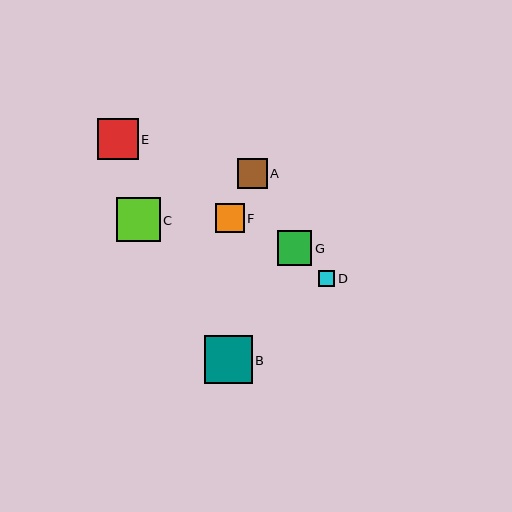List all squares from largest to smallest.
From largest to smallest: B, C, E, G, A, F, D.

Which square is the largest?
Square B is the largest with a size of approximately 48 pixels.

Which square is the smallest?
Square D is the smallest with a size of approximately 16 pixels.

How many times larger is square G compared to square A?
Square G is approximately 1.1 times the size of square A.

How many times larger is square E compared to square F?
Square E is approximately 1.4 times the size of square F.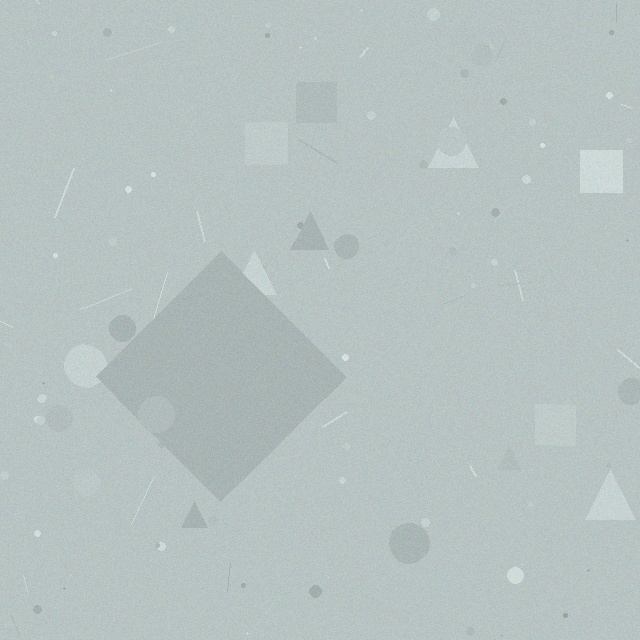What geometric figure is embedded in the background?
A diamond is embedded in the background.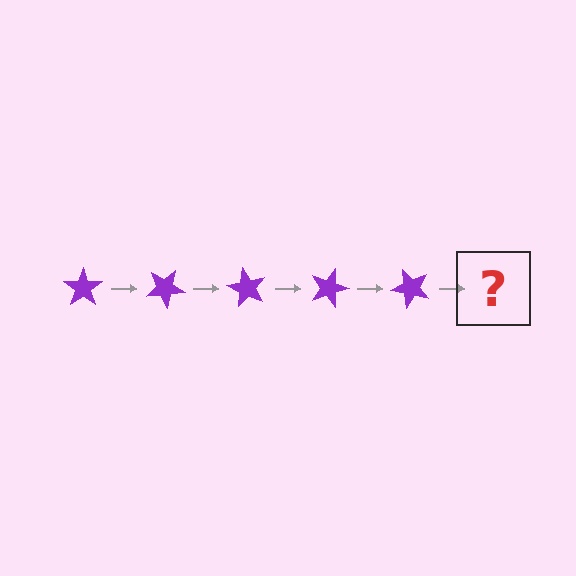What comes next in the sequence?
The next element should be a purple star rotated 150 degrees.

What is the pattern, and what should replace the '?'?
The pattern is that the star rotates 30 degrees each step. The '?' should be a purple star rotated 150 degrees.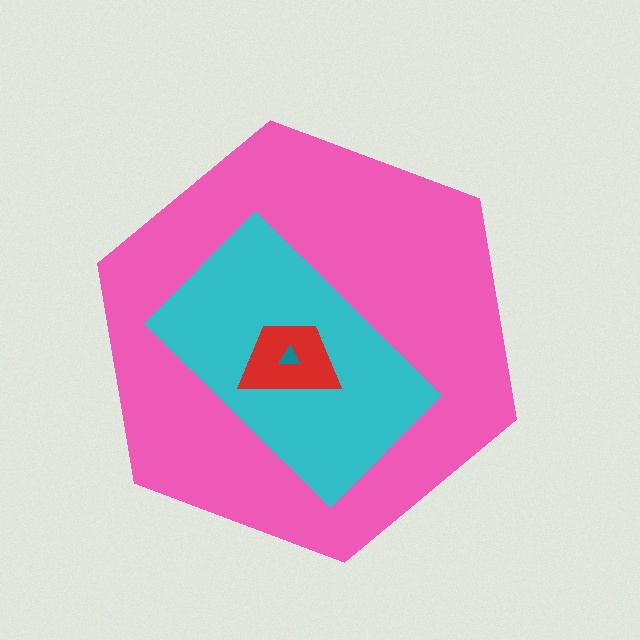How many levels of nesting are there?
4.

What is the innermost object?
The teal triangle.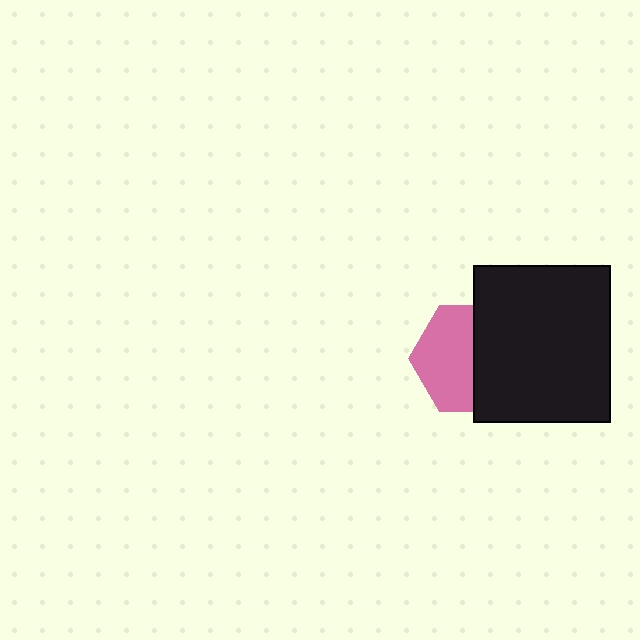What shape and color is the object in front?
The object in front is a black rectangle.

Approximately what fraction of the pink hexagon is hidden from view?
Roughly 46% of the pink hexagon is hidden behind the black rectangle.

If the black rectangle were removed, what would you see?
You would see the complete pink hexagon.